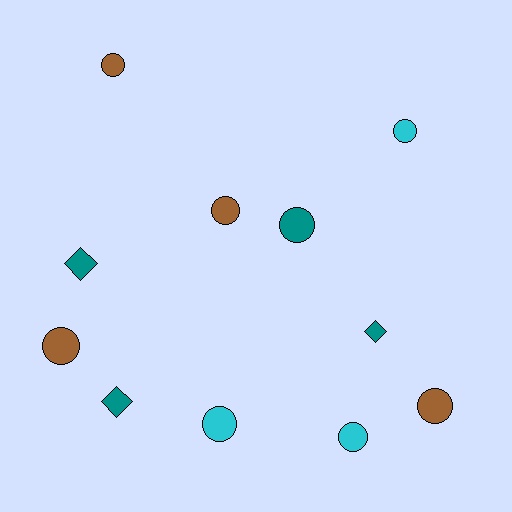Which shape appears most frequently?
Circle, with 8 objects.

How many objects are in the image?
There are 11 objects.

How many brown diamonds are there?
There are no brown diamonds.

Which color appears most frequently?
Brown, with 4 objects.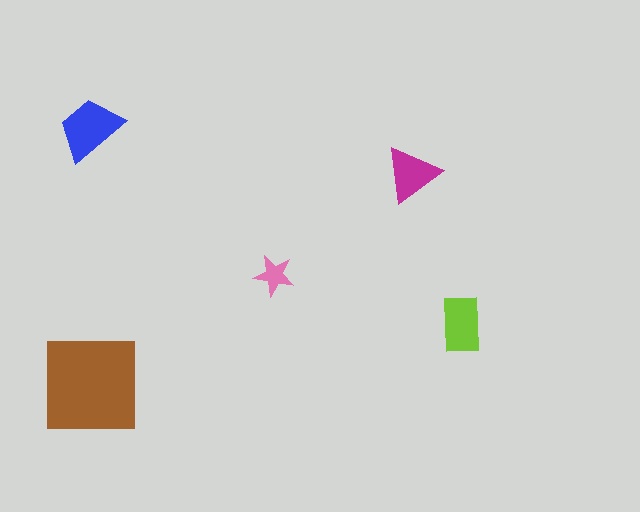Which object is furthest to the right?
The lime rectangle is rightmost.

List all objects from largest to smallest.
The brown square, the blue trapezoid, the lime rectangle, the magenta triangle, the pink star.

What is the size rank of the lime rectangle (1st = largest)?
3rd.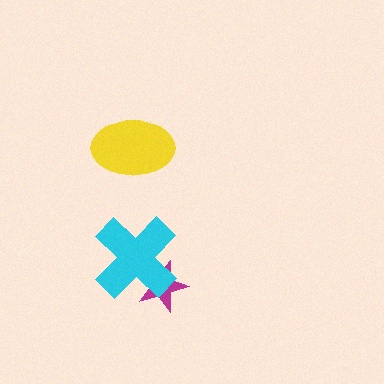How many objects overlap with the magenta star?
1 object overlaps with the magenta star.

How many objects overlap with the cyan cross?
1 object overlaps with the cyan cross.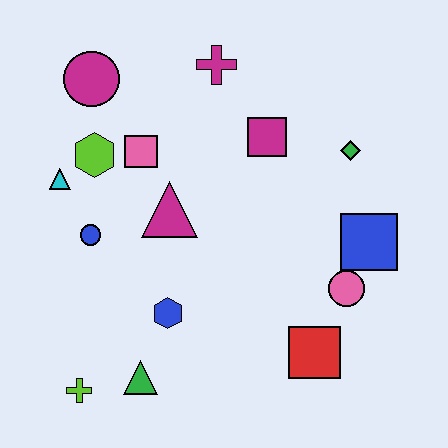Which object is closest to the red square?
The pink circle is closest to the red square.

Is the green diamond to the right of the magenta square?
Yes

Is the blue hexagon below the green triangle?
No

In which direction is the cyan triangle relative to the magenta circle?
The cyan triangle is below the magenta circle.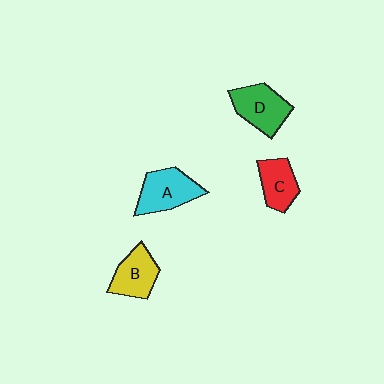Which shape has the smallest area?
Shape C (red).